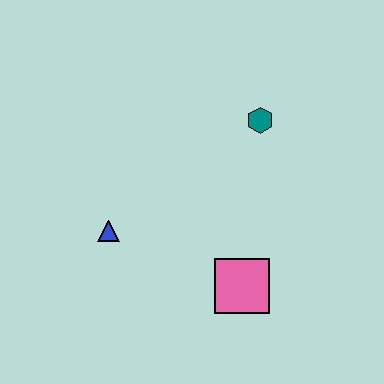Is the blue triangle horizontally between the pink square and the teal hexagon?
No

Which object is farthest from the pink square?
The teal hexagon is farthest from the pink square.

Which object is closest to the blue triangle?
The pink square is closest to the blue triangle.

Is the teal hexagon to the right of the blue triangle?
Yes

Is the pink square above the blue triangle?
No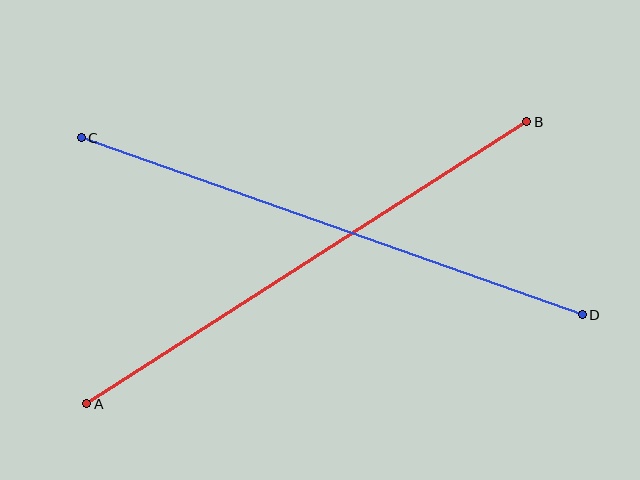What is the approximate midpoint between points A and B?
The midpoint is at approximately (307, 263) pixels.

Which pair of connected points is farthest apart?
Points C and D are farthest apart.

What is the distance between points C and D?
The distance is approximately 531 pixels.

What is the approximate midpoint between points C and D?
The midpoint is at approximately (332, 226) pixels.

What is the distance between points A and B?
The distance is approximately 523 pixels.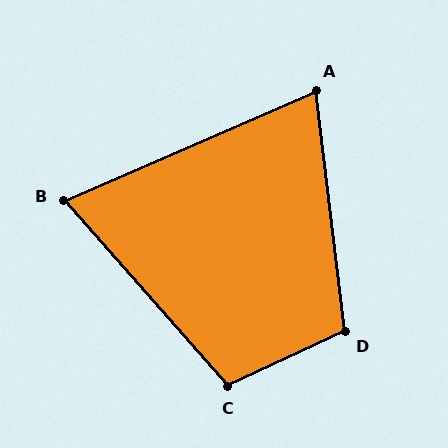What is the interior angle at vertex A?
Approximately 73 degrees (acute).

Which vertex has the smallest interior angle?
B, at approximately 72 degrees.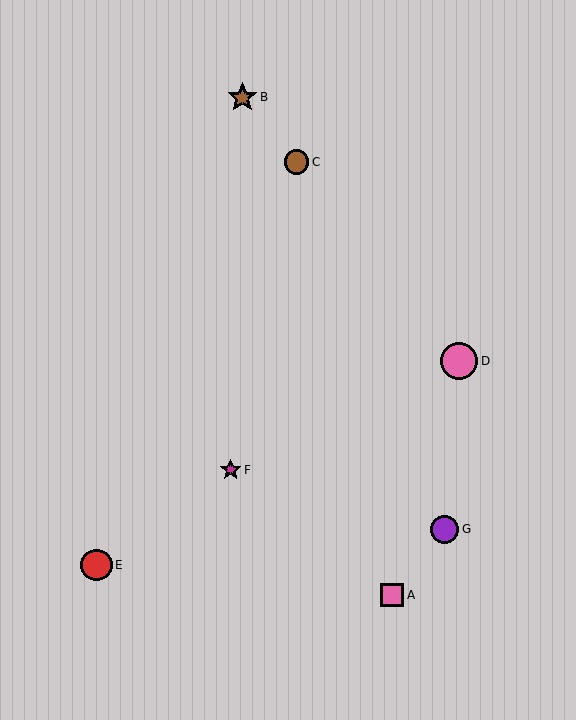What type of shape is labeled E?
Shape E is a red circle.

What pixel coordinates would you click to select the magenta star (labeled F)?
Click at (231, 470) to select the magenta star F.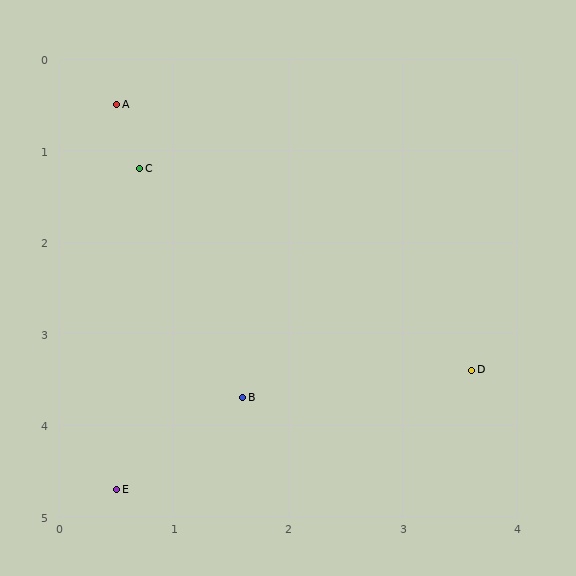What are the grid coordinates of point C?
Point C is at approximately (0.7, 1.2).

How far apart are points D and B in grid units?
Points D and B are about 2.0 grid units apart.